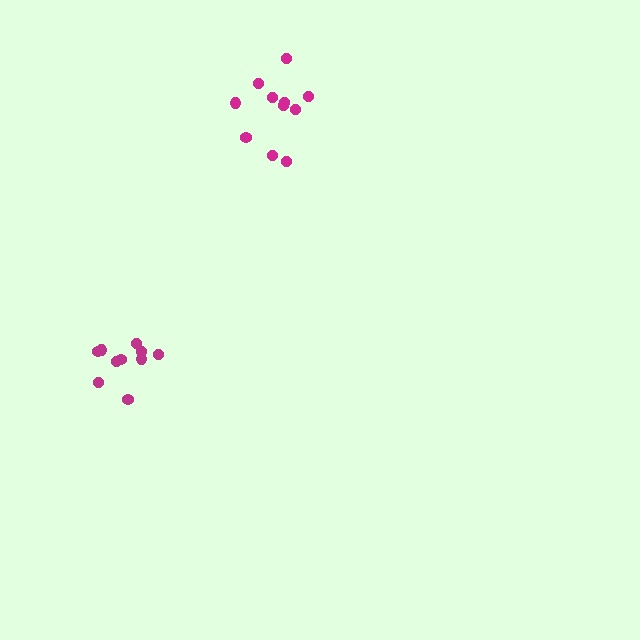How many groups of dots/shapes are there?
There are 2 groups.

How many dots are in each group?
Group 1: 11 dots, Group 2: 10 dots (21 total).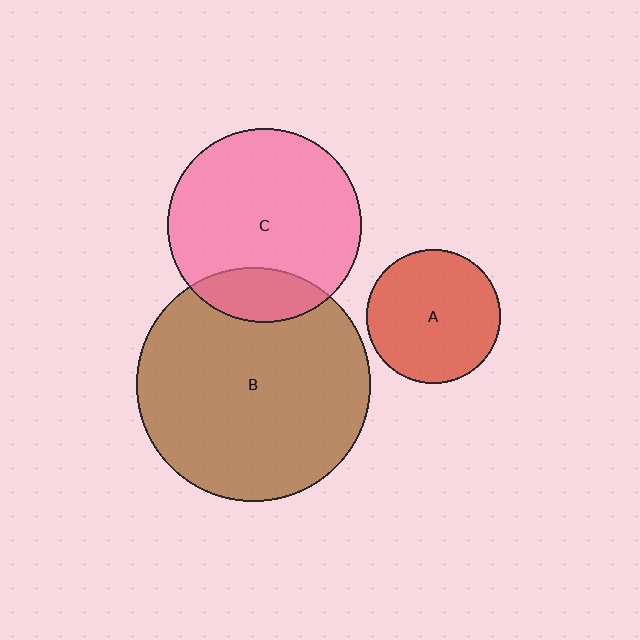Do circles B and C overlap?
Yes.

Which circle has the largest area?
Circle B (brown).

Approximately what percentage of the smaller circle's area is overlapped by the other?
Approximately 20%.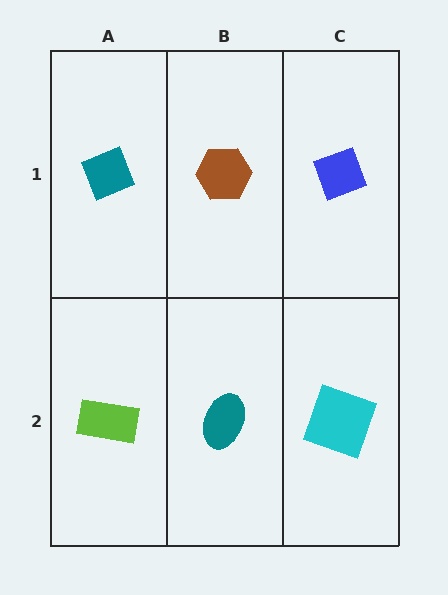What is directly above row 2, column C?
A blue diamond.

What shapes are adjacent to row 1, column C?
A cyan square (row 2, column C), a brown hexagon (row 1, column B).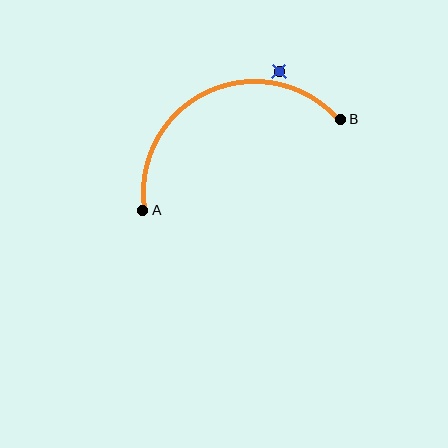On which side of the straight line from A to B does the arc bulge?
The arc bulges above the straight line connecting A and B.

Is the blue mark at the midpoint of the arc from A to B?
No — the blue mark does not lie on the arc at all. It sits slightly outside the curve.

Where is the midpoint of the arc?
The arc midpoint is the point on the curve farthest from the straight line joining A and B. It sits above that line.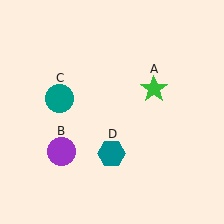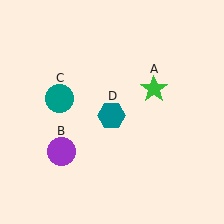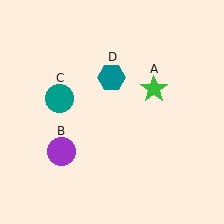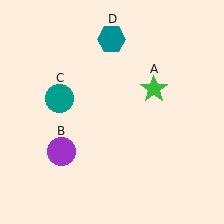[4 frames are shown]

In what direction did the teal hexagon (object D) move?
The teal hexagon (object D) moved up.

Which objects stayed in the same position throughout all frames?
Green star (object A) and purple circle (object B) and teal circle (object C) remained stationary.